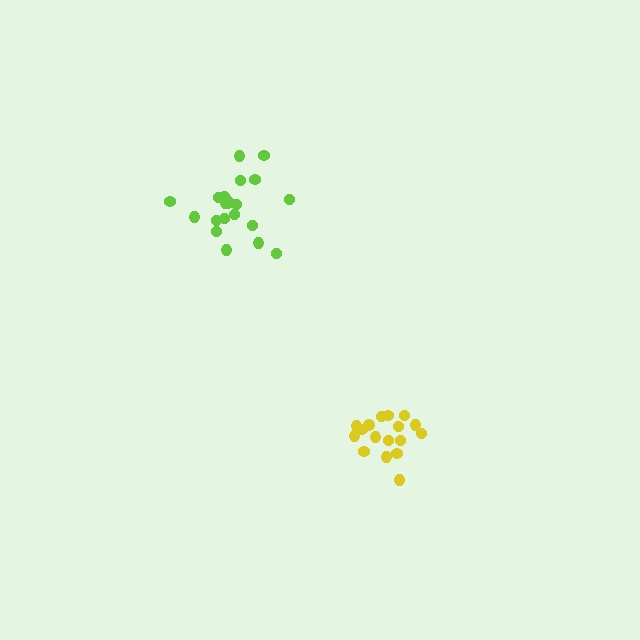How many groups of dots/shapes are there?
There are 2 groups.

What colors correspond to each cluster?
The clusters are colored: lime, yellow.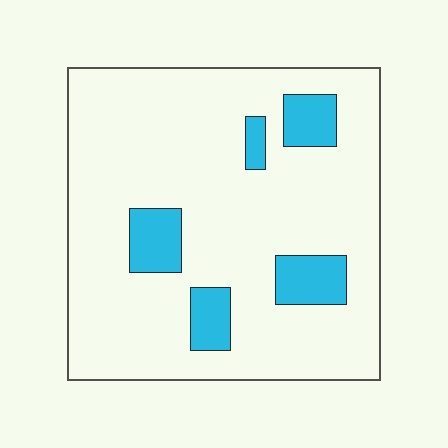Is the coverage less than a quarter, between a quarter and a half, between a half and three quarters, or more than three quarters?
Less than a quarter.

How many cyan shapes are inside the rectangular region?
5.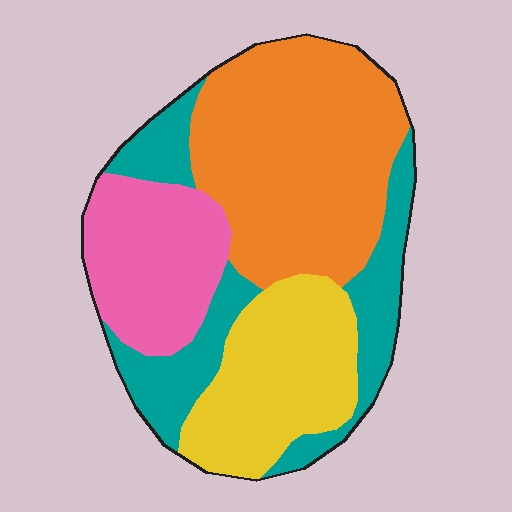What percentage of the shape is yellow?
Yellow takes up about one fifth (1/5) of the shape.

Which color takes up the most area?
Orange, at roughly 35%.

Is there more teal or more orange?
Orange.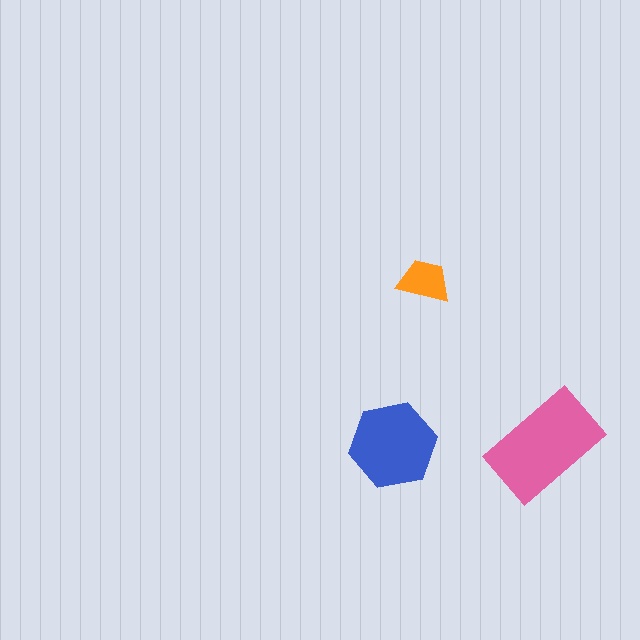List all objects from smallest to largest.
The orange trapezoid, the blue hexagon, the pink rectangle.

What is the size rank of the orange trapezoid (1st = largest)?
3rd.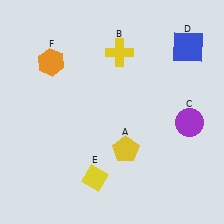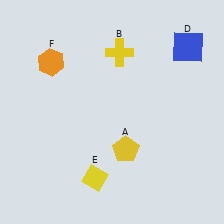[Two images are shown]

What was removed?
The purple circle (C) was removed in Image 2.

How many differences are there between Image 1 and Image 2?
There is 1 difference between the two images.